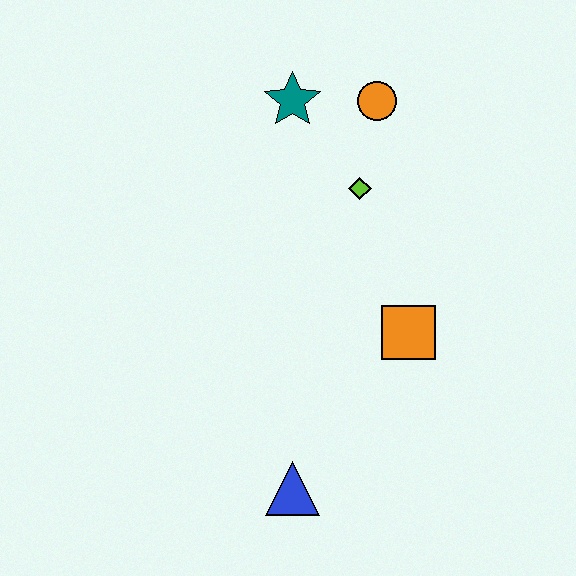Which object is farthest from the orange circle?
The blue triangle is farthest from the orange circle.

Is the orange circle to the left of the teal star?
No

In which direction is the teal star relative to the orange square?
The teal star is above the orange square.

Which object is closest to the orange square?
The lime diamond is closest to the orange square.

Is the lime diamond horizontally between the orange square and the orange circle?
No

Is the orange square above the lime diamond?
No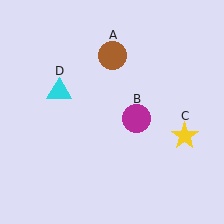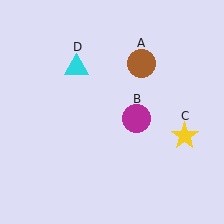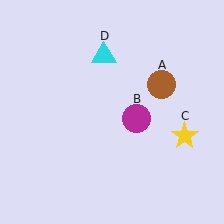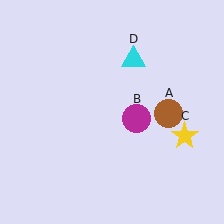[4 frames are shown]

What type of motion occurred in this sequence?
The brown circle (object A), cyan triangle (object D) rotated clockwise around the center of the scene.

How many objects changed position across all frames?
2 objects changed position: brown circle (object A), cyan triangle (object D).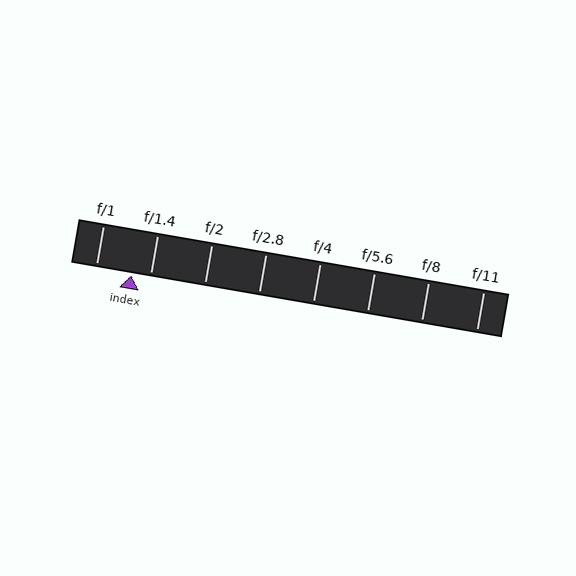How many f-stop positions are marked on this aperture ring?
There are 8 f-stop positions marked.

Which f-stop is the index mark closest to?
The index mark is closest to f/1.4.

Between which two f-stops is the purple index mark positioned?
The index mark is between f/1 and f/1.4.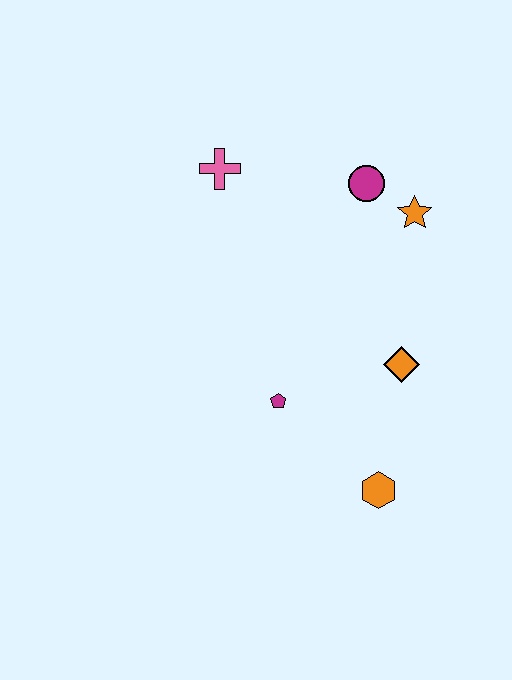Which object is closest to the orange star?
The magenta circle is closest to the orange star.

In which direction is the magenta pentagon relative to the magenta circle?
The magenta pentagon is below the magenta circle.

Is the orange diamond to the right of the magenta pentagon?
Yes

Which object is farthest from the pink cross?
The orange hexagon is farthest from the pink cross.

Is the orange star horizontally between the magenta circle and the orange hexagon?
No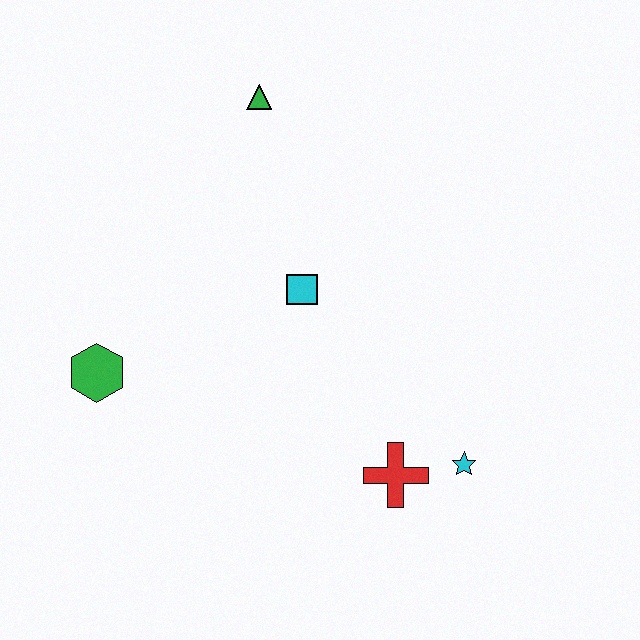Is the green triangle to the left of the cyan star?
Yes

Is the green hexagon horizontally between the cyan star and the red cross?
No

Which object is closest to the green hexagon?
The cyan square is closest to the green hexagon.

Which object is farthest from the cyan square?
The cyan star is farthest from the cyan square.